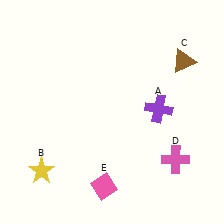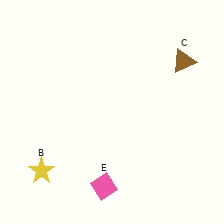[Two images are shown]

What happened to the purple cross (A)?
The purple cross (A) was removed in Image 2. It was in the top-right area of Image 1.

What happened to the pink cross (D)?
The pink cross (D) was removed in Image 2. It was in the bottom-right area of Image 1.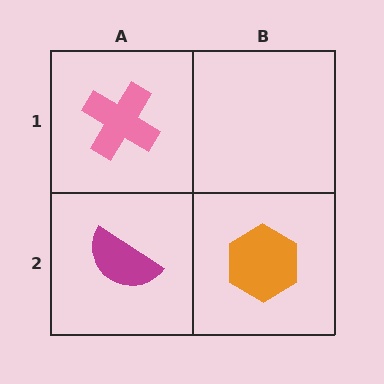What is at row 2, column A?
A magenta semicircle.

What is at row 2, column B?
An orange hexagon.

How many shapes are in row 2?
2 shapes.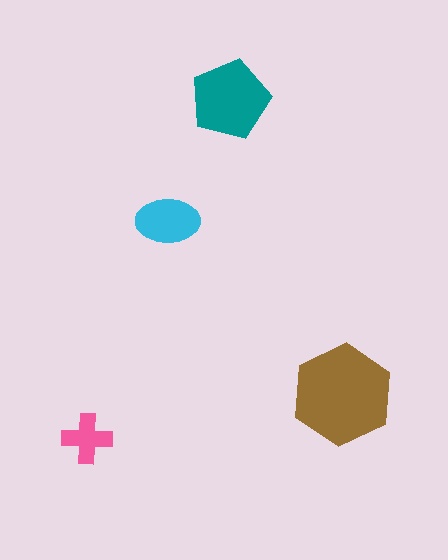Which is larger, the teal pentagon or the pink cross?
The teal pentagon.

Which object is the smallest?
The pink cross.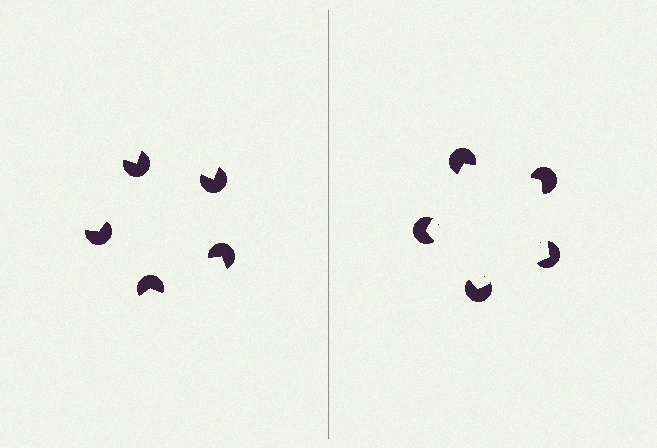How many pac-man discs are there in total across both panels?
10 — 5 on each side.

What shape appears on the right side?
An illusory pentagon.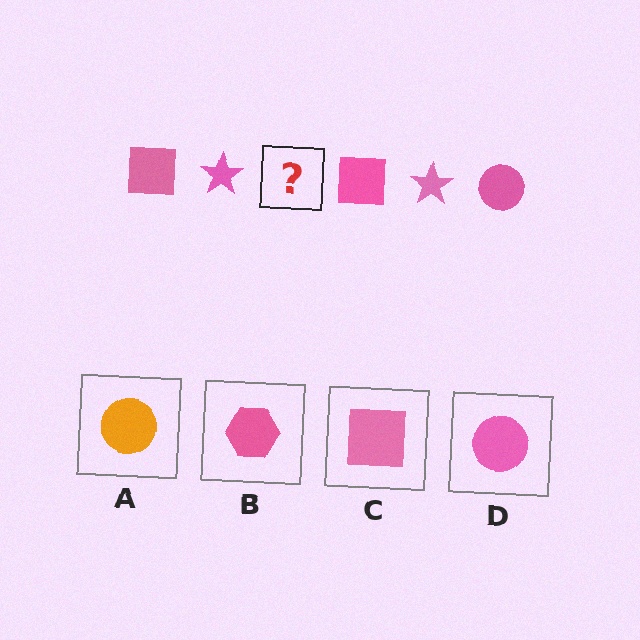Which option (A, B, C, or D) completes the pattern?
D.